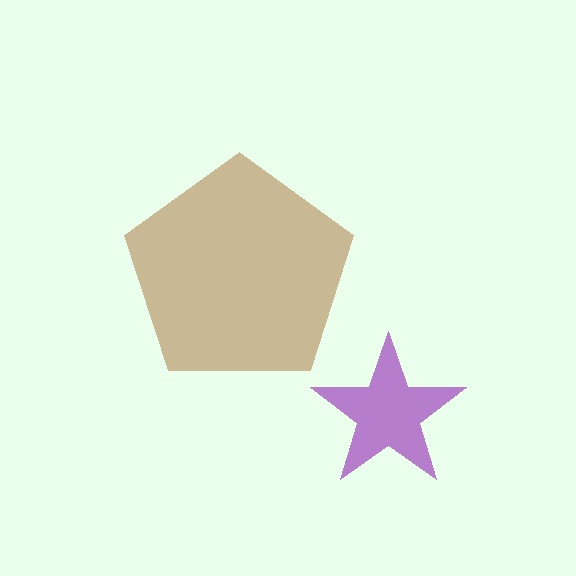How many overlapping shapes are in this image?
There are 2 overlapping shapes in the image.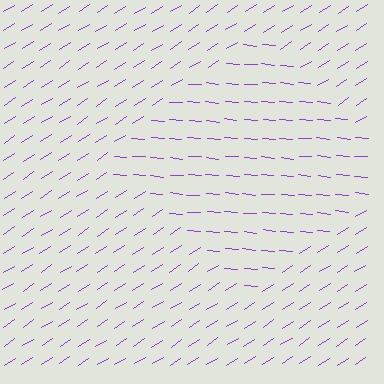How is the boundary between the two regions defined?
The boundary is defined purely by a change in line orientation (approximately 38 degrees difference). All lines are the same color and thickness.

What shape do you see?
I see a diamond.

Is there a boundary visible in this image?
Yes, there is a texture boundary formed by a change in line orientation.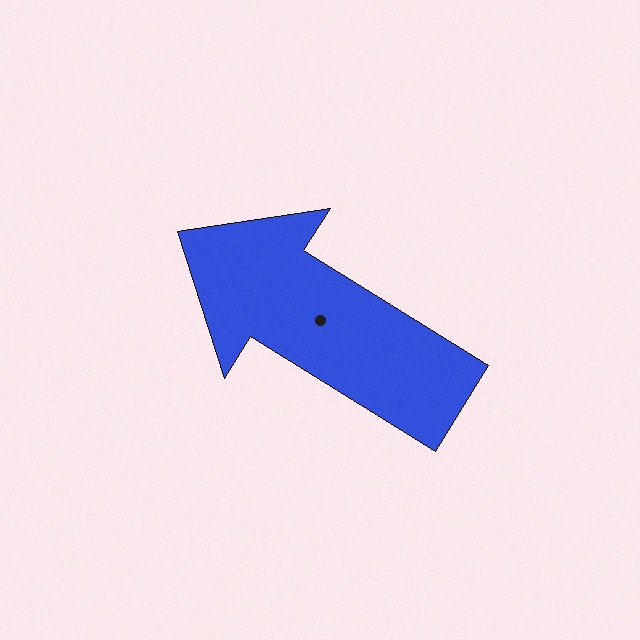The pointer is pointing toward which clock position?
Roughly 10 o'clock.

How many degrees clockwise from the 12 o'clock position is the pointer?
Approximately 302 degrees.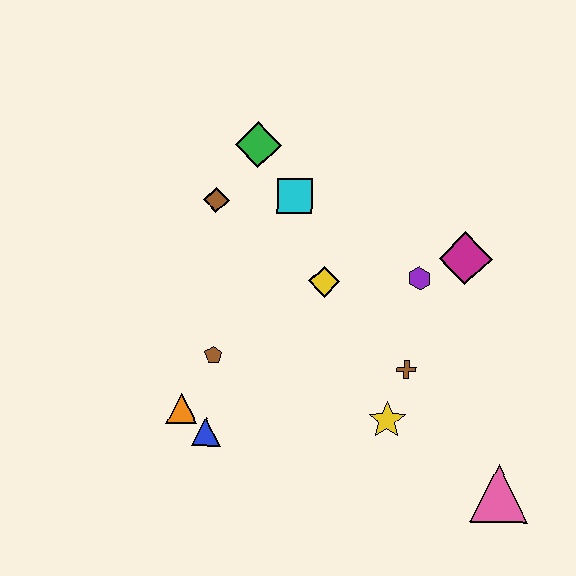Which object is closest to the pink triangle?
The yellow star is closest to the pink triangle.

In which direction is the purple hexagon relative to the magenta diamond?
The purple hexagon is to the left of the magenta diamond.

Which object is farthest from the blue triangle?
The magenta diamond is farthest from the blue triangle.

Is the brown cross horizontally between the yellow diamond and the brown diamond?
No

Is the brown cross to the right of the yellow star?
Yes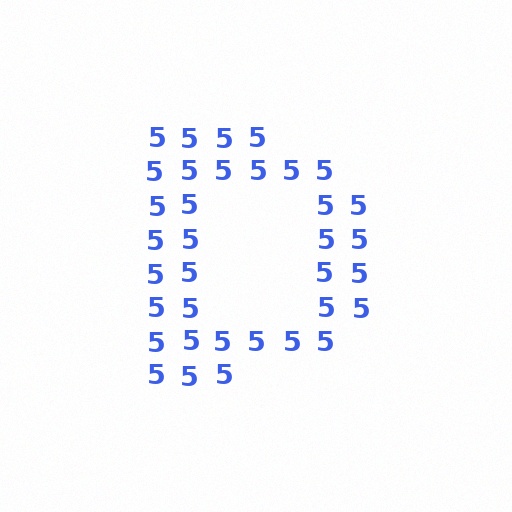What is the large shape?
The large shape is the letter D.